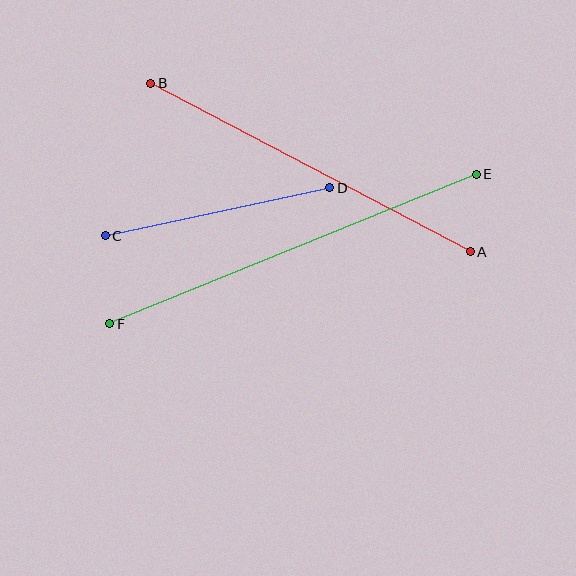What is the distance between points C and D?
The distance is approximately 230 pixels.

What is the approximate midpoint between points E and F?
The midpoint is at approximately (293, 249) pixels.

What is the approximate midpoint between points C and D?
The midpoint is at approximately (218, 212) pixels.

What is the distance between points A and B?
The distance is approximately 361 pixels.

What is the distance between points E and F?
The distance is approximately 396 pixels.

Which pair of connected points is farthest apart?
Points E and F are farthest apart.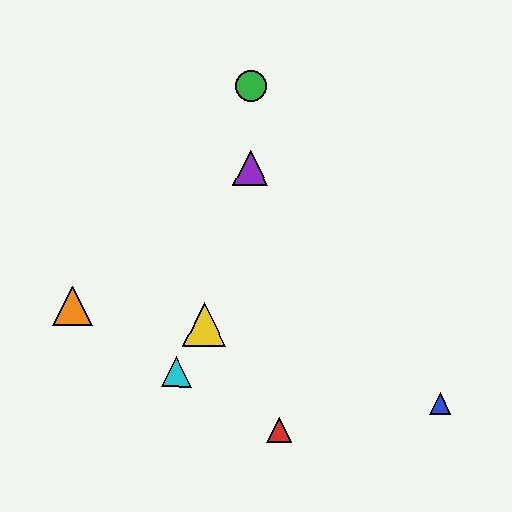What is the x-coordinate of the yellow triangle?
The yellow triangle is at x≈204.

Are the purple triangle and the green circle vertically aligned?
Yes, both are at x≈250.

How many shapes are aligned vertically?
2 shapes (the green circle, the purple triangle) are aligned vertically.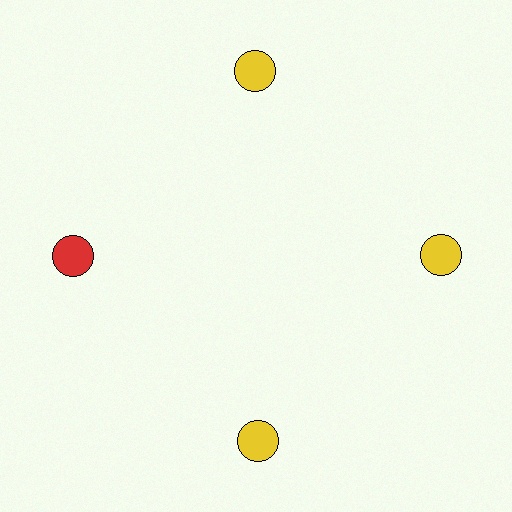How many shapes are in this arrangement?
There are 4 shapes arranged in a ring pattern.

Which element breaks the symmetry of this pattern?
The red circle at roughly the 9 o'clock position breaks the symmetry. All other shapes are yellow circles.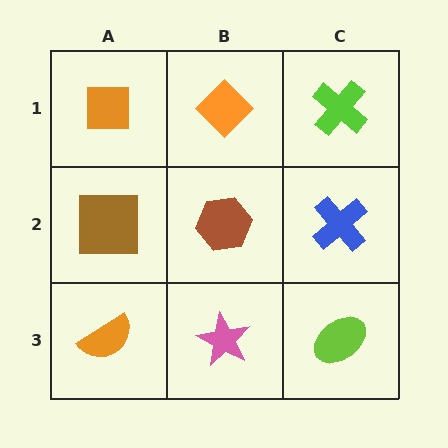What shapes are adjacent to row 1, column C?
A blue cross (row 2, column C), an orange diamond (row 1, column B).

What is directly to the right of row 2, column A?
A brown hexagon.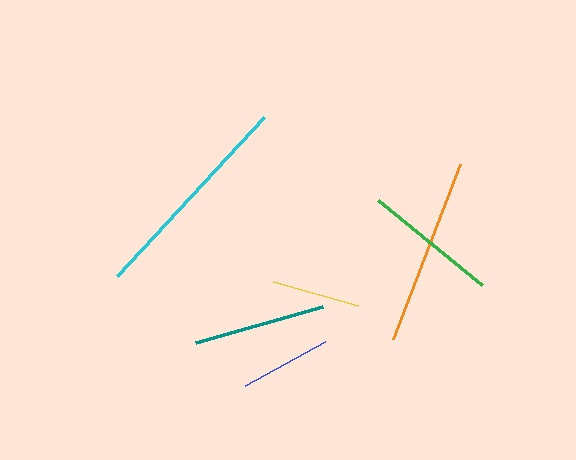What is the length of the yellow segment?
The yellow segment is approximately 89 pixels long.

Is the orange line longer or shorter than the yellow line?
The orange line is longer than the yellow line.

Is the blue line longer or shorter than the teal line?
The teal line is longer than the blue line.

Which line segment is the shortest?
The yellow line is the shortest at approximately 89 pixels.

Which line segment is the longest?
The cyan line is the longest at approximately 216 pixels.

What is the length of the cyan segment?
The cyan segment is approximately 216 pixels long.